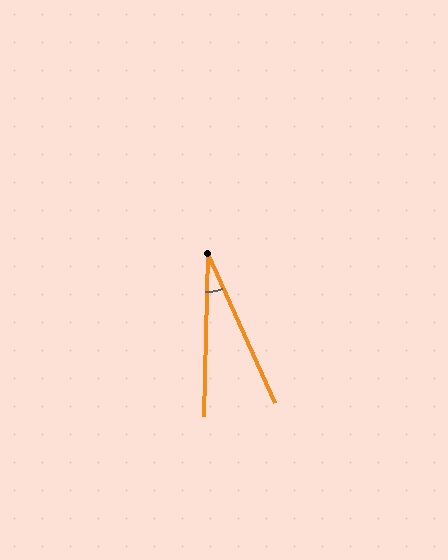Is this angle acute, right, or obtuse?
It is acute.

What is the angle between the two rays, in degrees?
Approximately 25 degrees.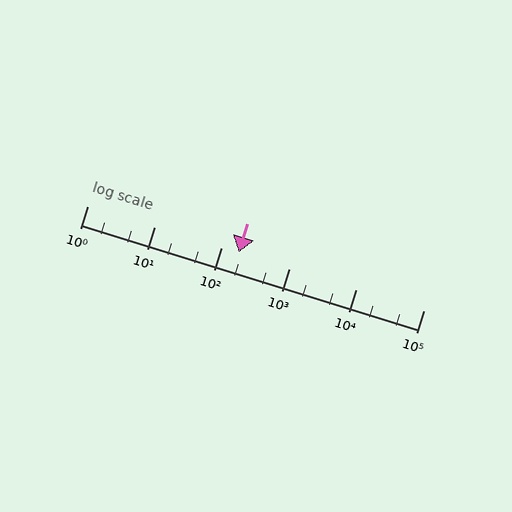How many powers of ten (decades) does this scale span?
The scale spans 5 decades, from 1 to 100000.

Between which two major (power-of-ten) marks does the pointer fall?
The pointer is between 100 and 1000.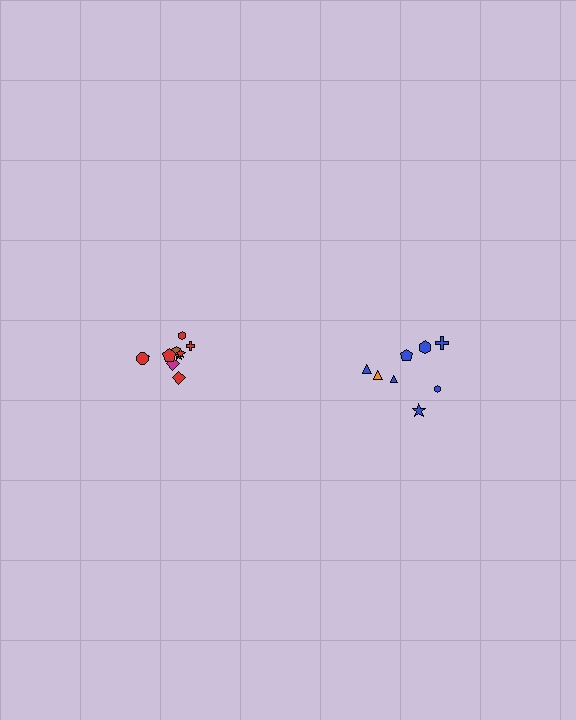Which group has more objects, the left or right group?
The left group.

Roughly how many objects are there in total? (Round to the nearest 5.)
Roughly 20 objects in total.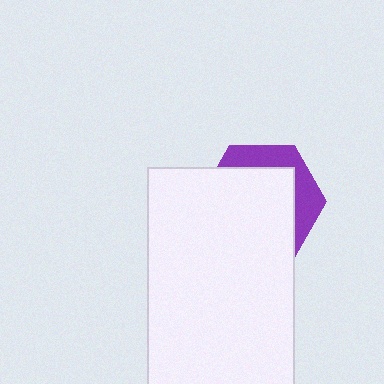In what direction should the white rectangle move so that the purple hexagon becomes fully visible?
The white rectangle should move toward the lower-left. That is the shortest direction to clear the overlap and leave the purple hexagon fully visible.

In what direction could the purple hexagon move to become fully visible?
The purple hexagon could move toward the upper-right. That would shift it out from behind the white rectangle entirely.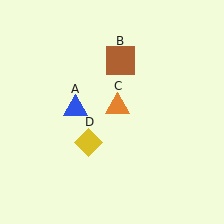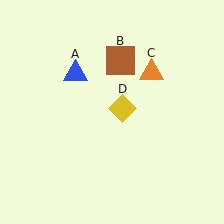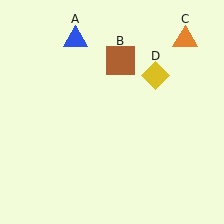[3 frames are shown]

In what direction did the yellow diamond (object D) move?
The yellow diamond (object D) moved up and to the right.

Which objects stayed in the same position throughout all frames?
Brown square (object B) remained stationary.